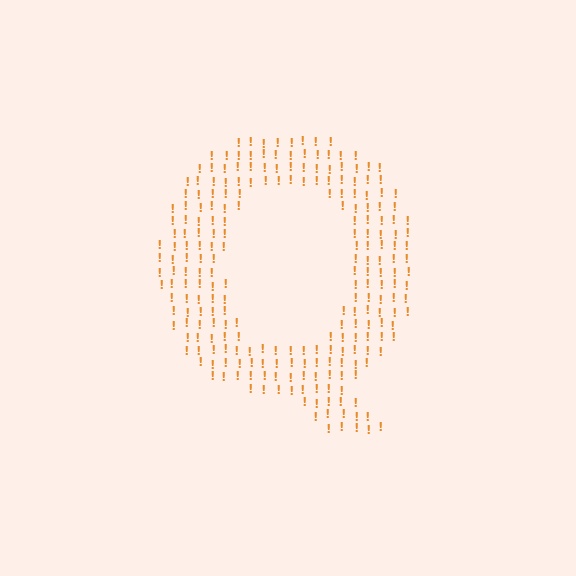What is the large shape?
The large shape is the letter Q.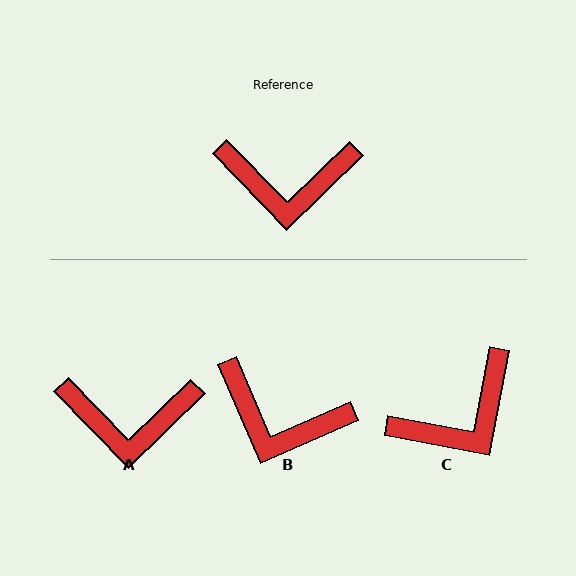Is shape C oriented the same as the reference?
No, it is off by about 35 degrees.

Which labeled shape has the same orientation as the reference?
A.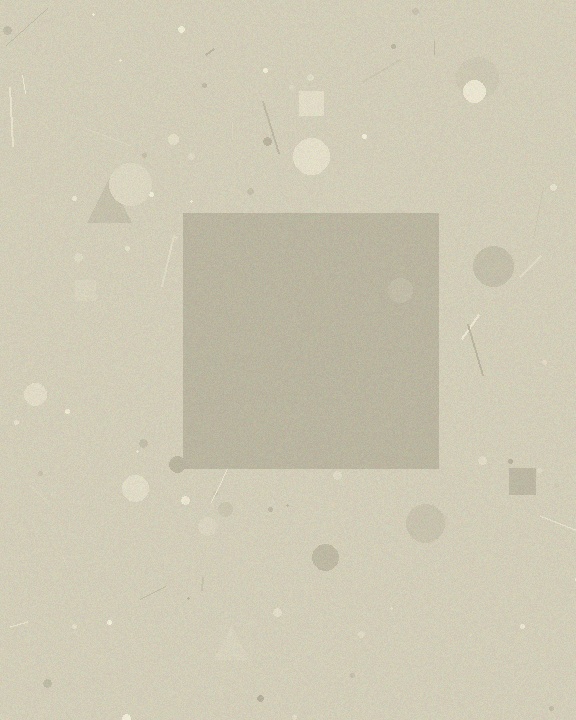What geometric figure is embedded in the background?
A square is embedded in the background.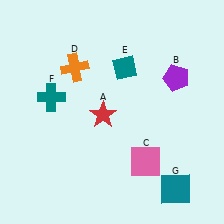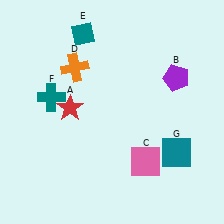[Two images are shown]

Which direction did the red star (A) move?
The red star (A) moved left.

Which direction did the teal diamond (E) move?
The teal diamond (E) moved left.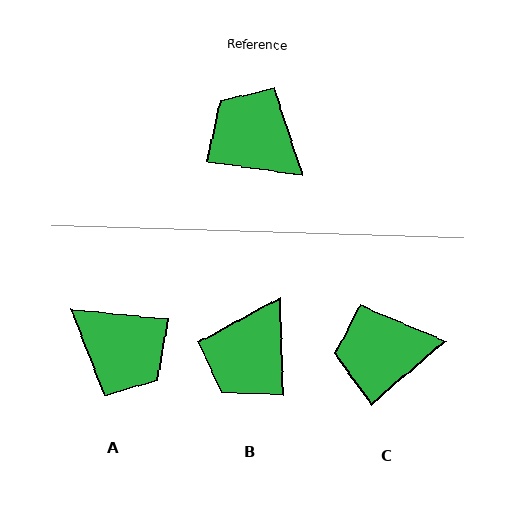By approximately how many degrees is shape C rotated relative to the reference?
Approximately 49 degrees counter-clockwise.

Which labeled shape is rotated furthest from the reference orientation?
A, about 177 degrees away.